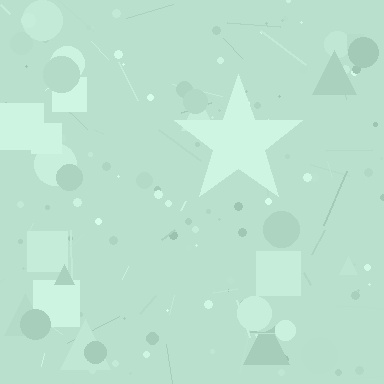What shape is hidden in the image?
A star is hidden in the image.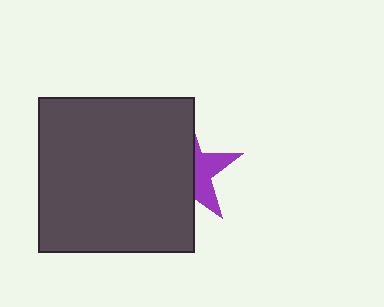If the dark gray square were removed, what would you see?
You would see the complete purple star.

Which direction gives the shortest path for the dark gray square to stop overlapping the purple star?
Moving left gives the shortest separation.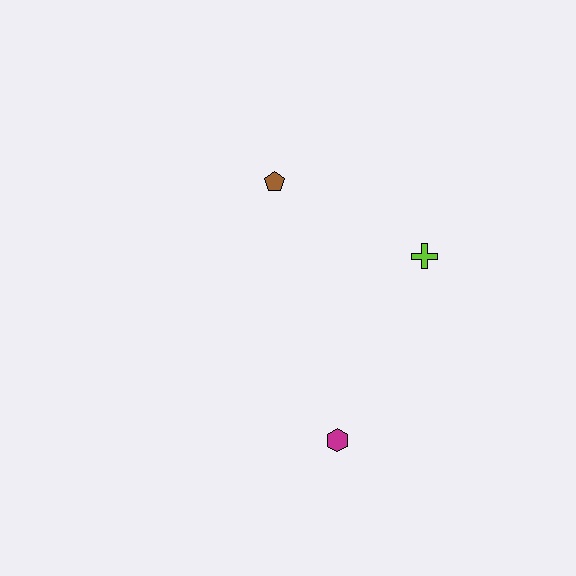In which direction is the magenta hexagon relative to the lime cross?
The magenta hexagon is below the lime cross.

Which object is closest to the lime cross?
The brown pentagon is closest to the lime cross.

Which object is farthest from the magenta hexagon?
The brown pentagon is farthest from the magenta hexagon.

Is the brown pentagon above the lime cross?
Yes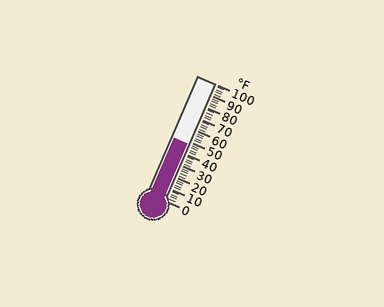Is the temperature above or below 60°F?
The temperature is below 60°F.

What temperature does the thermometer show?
The thermometer shows approximately 48°F.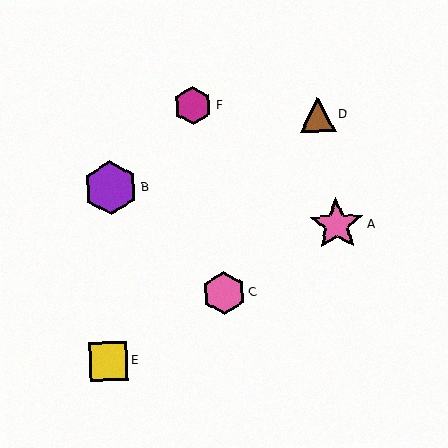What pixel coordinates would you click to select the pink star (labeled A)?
Click at (337, 225) to select the pink star A.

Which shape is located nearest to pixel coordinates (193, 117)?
The magenta hexagon (labeled F) at (193, 106) is nearest to that location.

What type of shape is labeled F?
Shape F is a magenta hexagon.